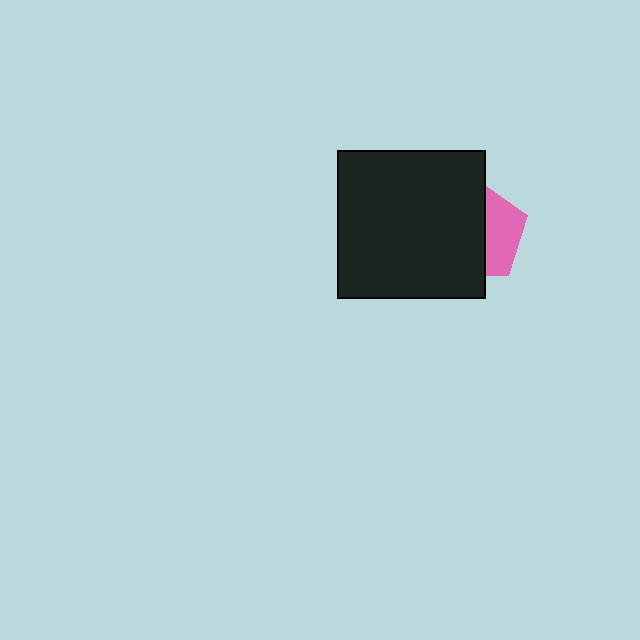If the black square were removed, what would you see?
You would see the complete pink pentagon.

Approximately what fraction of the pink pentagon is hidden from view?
Roughly 62% of the pink pentagon is hidden behind the black square.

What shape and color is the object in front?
The object in front is a black square.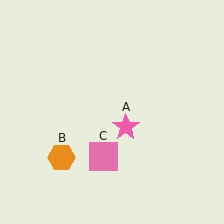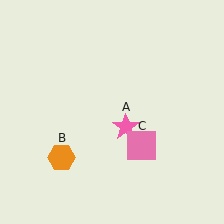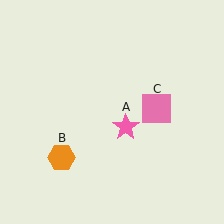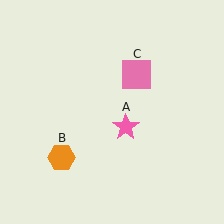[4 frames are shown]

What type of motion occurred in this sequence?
The pink square (object C) rotated counterclockwise around the center of the scene.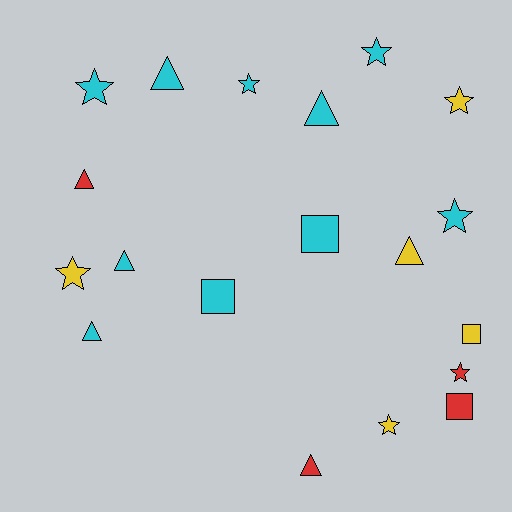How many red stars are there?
There is 1 red star.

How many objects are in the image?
There are 19 objects.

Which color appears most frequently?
Cyan, with 10 objects.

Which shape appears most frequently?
Star, with 8 objects.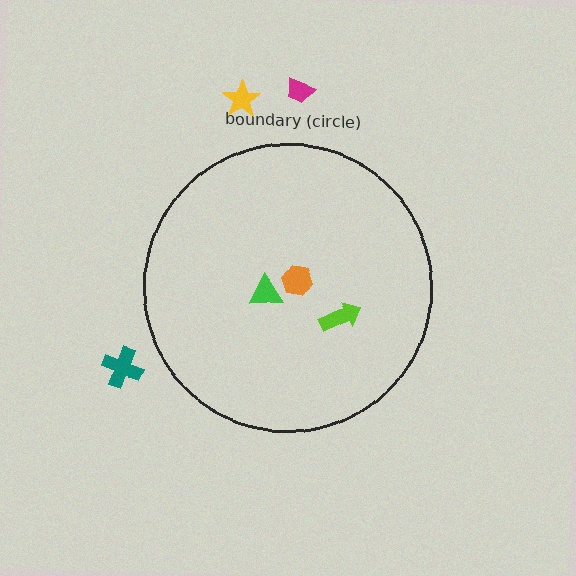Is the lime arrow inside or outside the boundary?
Inside.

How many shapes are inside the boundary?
3 inside, 3 outside.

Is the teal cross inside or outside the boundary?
Outside.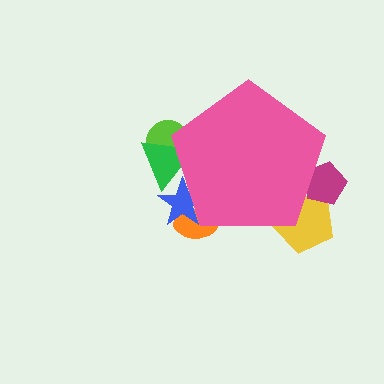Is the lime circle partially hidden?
Yes, the lime circle is partially hidden behind the pink pentagon.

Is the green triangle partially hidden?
Yes, the green triangle is partially hidden behind the pink pentagon.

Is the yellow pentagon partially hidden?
Yes, the yellow pentagon is partially hidden behind the pink pentagon.